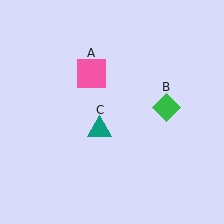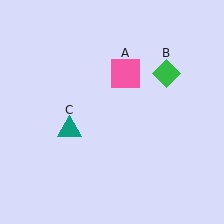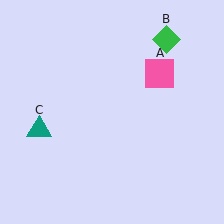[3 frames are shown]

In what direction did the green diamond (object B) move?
The green diamond (object B) moved up.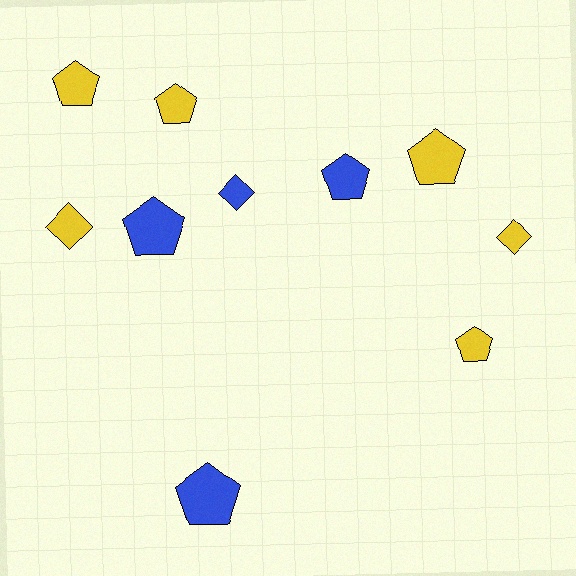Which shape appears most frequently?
Pentagon, with 7 objects.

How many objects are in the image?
There are 10 objects.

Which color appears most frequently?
Yellow, with 6 objects.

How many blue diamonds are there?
There is 1 blue diamond.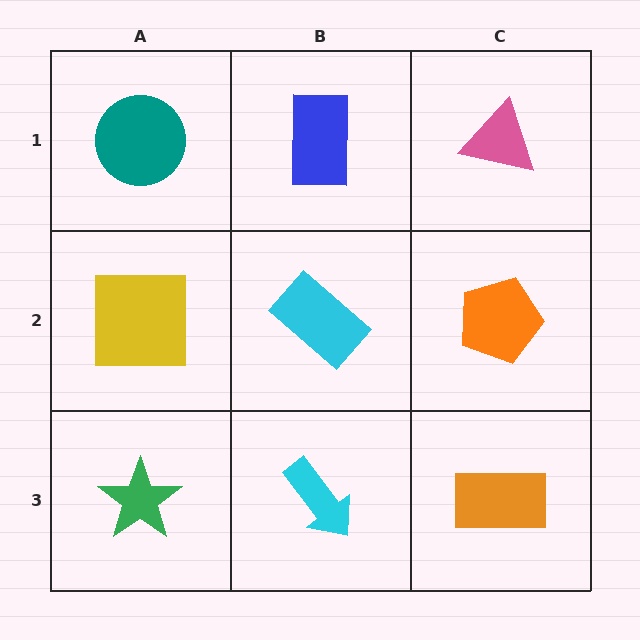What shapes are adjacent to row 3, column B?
A cyan rectangle (row 2, column B), a green star (row 3, column A), an orange rectangle (row 3, column C).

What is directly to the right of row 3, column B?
An orange rectangle.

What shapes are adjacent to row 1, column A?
A yellow square (row 2, column A), a blue rectangle (row 1, column B).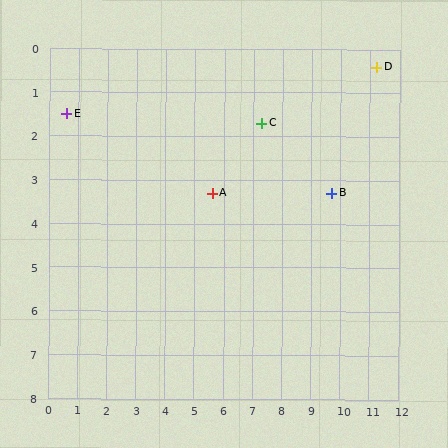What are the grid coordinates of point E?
Point E is at approximately (0.6, 1.5).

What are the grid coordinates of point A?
Point A is at approximately (5.6, 3.3).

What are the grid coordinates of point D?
Point D is at approximately (11.2, 0.4).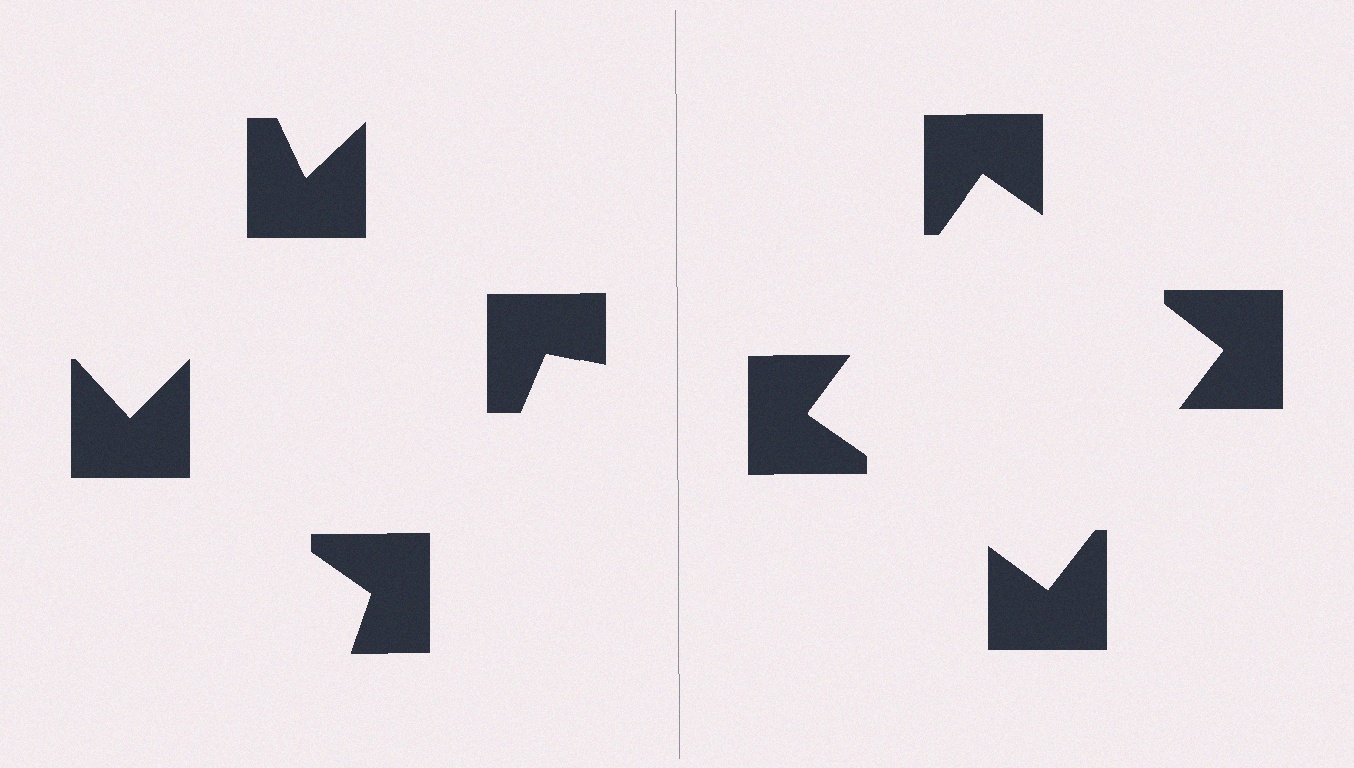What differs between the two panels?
The notched squares are positioned identically on both sides; only the wedge orientations differ. On the right they align to a square; on the left they are misaligned.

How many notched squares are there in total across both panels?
8 — 4 on each side.